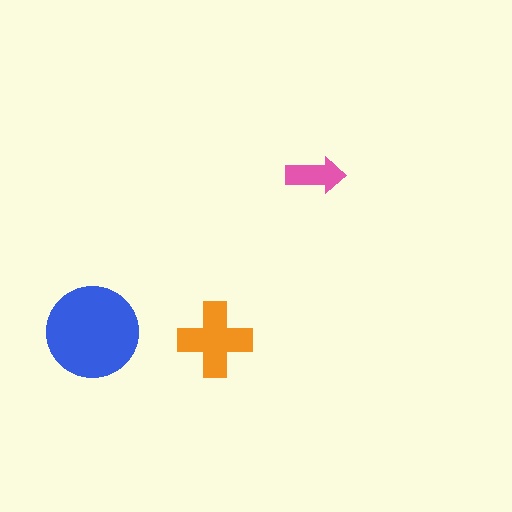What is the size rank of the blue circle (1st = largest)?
1st.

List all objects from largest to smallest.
The blue circle, the orange cross, the pink arrow.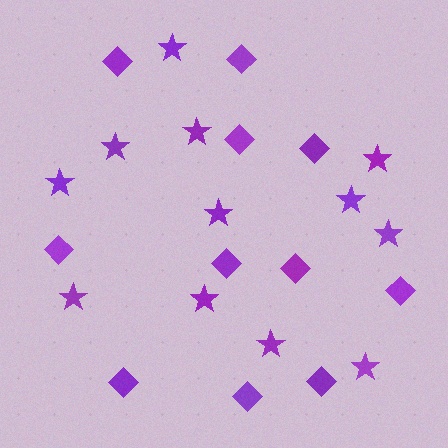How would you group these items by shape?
There are 2 groups: one group of stars (12) and one group of diamonds (11).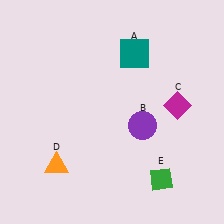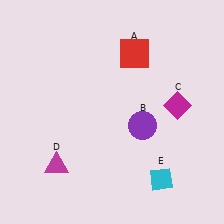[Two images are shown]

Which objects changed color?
A changed from teal to red. D changed from orange to magenta. E changed from green to cyan.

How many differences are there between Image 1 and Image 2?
There are 3 differences between the two images.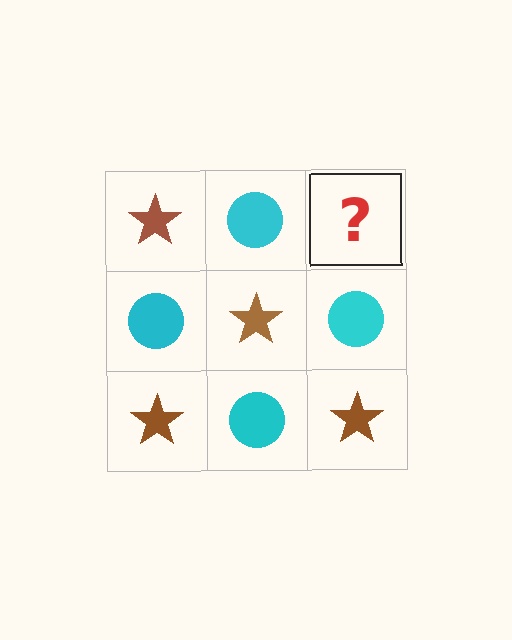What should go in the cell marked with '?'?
The missing cell should contain a brown star.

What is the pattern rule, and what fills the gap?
The rule is that it alternates brown star and cyan circle in a checkerboard pattern. The gap should be filled with a brown star.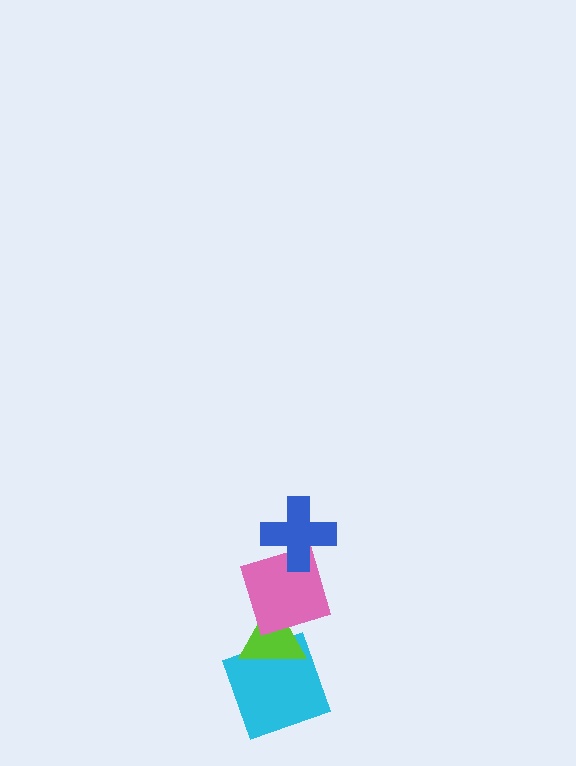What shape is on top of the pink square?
The blue cross is on top of the pink square.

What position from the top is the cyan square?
The cyan square is 4th from the top.